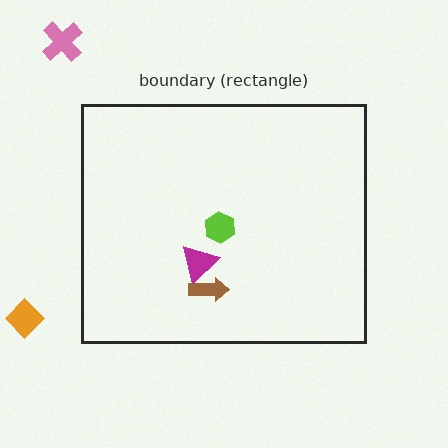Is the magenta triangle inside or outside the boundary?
Inside.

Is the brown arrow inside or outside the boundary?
Inside.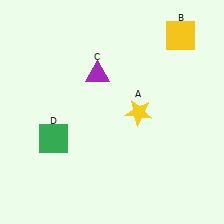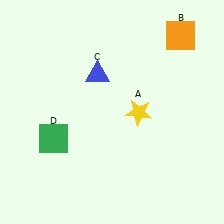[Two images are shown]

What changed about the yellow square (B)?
In Image 1, B is yellow. In Image 2, it changed to orange.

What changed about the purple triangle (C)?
In Image 1, C is purple. In Image 2, it changed to blue.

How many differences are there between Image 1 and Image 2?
There are 2 differences between the two images.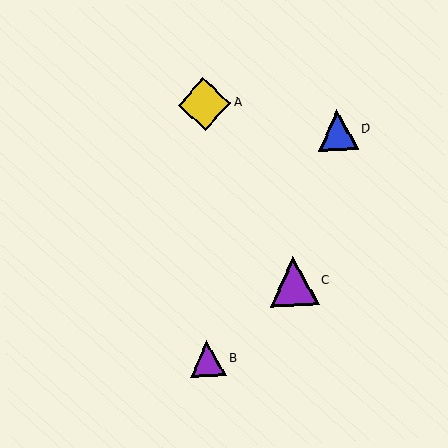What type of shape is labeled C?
Shape C is a purple triangle.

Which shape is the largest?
The yellow diamond (labeled A) is the largest.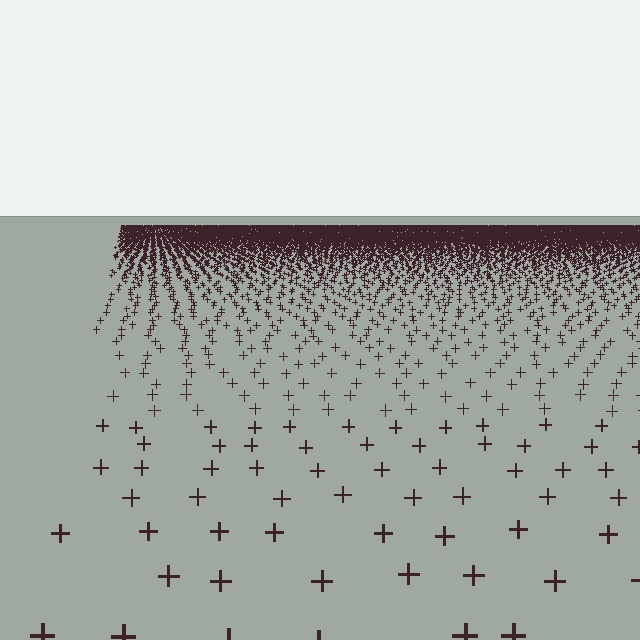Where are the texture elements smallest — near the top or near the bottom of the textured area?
Near the top.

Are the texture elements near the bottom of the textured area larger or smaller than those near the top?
Larger. Near the bottom, elements are closer to the viewer and appear at a bigger on-screen size.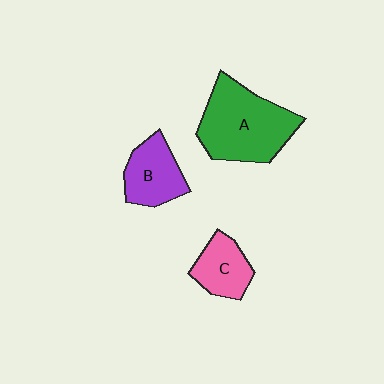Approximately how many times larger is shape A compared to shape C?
Approximately 2.1 times.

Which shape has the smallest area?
Shape C (pink).